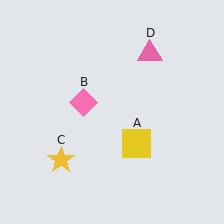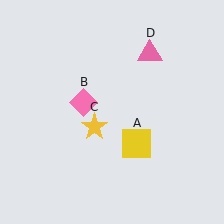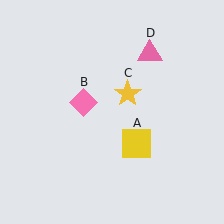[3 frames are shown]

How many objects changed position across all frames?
1 object changed position: yellow star (object C).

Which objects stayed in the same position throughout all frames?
Yellow square (object A) and pink diamond (object B) and pink triangle (object D) remained stationary.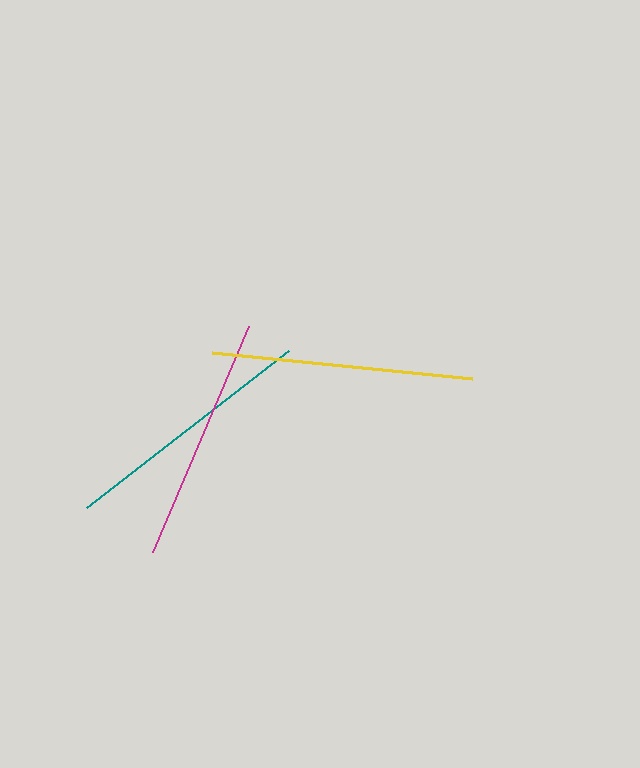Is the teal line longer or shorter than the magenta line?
The teal line is longer than the magenta line.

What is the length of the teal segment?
The teal segment is approximately 256 pixels long.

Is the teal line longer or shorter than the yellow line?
The yellow line is longer than the teal line.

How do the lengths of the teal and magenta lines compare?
The teal and magenta lines are approximately the same length.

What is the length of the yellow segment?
The yellow segment is approximately 261 pixels long.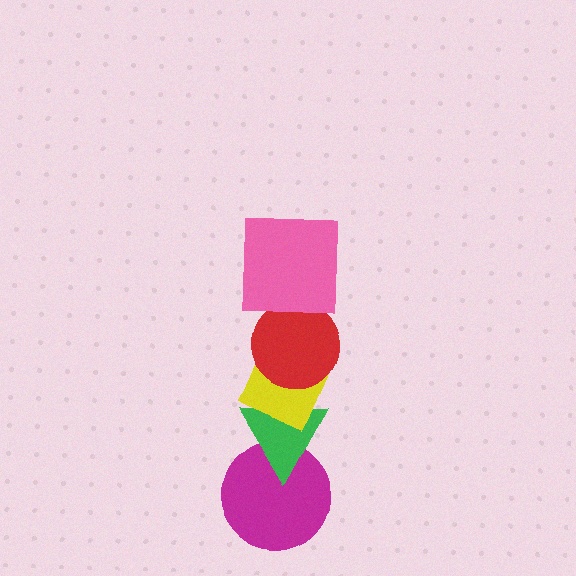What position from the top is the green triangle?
The green triangle is 4th from the top.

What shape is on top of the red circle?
The pink square is on top of the red circle.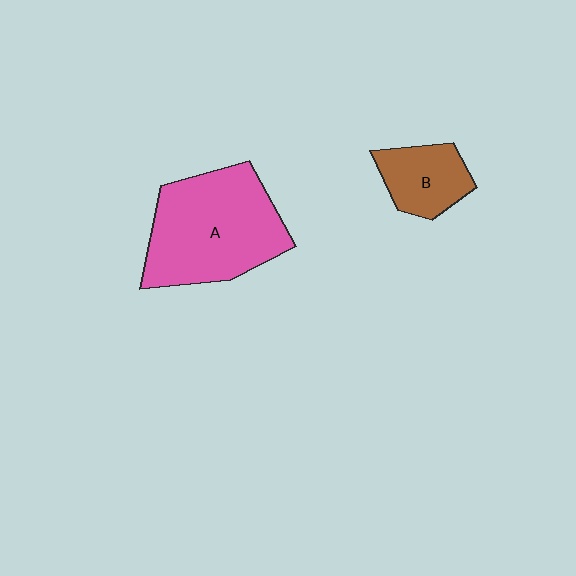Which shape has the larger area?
Shape A (pink).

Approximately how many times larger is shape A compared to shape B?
Approximately 2.4 times.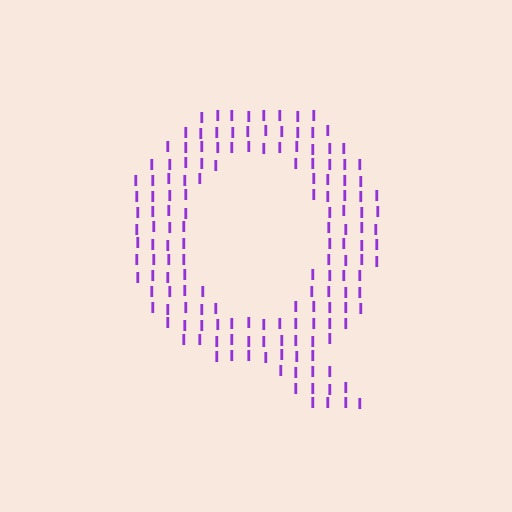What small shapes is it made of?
It is made of small letter I's.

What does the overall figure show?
The overall figure shows the letter Q.